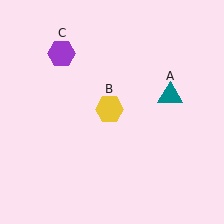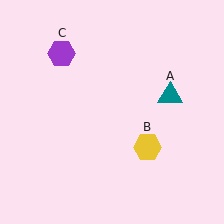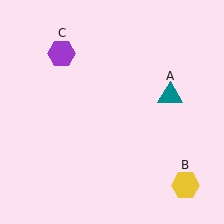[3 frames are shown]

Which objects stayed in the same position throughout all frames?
Teal triangle (object A) and purple hexagon (object C) remained stationary.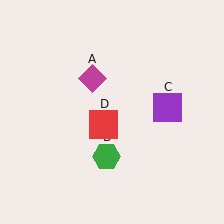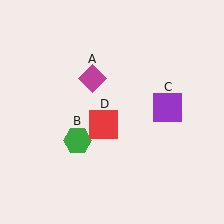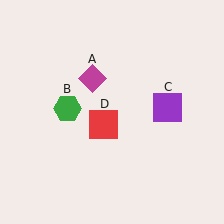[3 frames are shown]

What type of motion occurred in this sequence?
The green hexagon (object B) rotated clockwise around the center of the scene.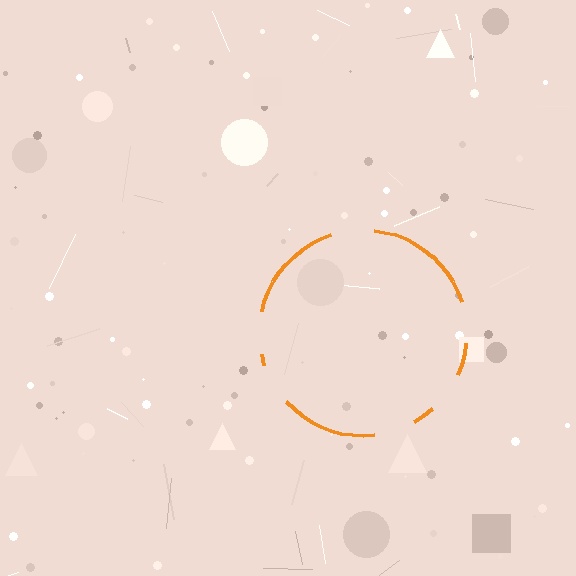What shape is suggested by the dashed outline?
The dashed outline suggests a circle.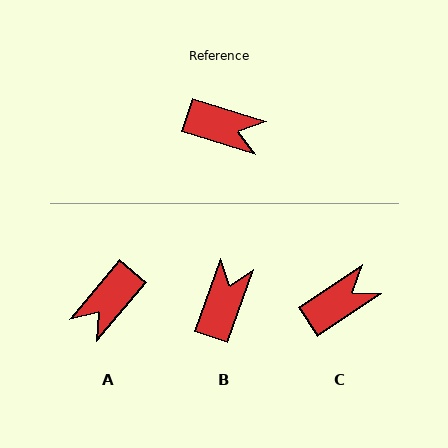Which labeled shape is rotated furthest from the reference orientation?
A, about 113 degrees away.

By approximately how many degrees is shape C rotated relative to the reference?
Approximately 51 degrees counter-clockwise.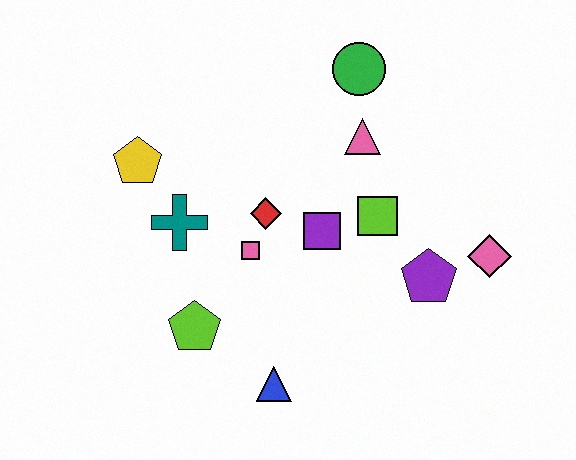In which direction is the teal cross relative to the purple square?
The teal cross is to the left of the purple square.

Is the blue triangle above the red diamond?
No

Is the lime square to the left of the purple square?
No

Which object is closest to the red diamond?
The pink square is closest to the red diamond.